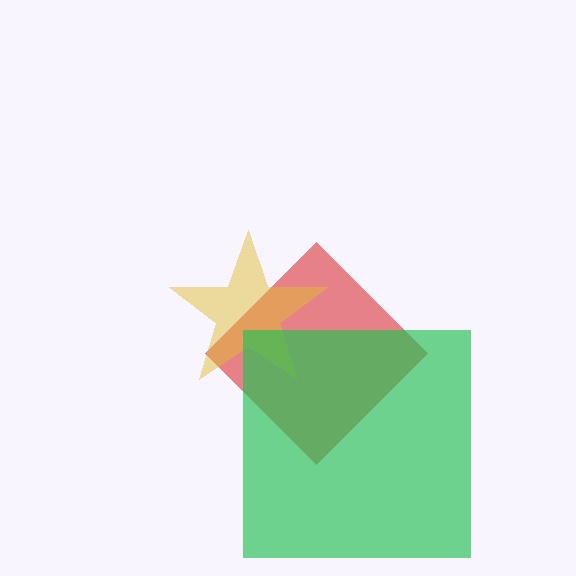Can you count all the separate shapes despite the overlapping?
Yes, there are 3 separate shapes.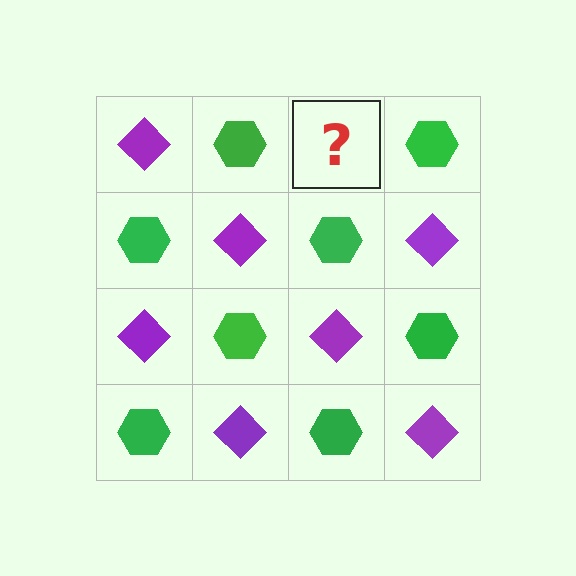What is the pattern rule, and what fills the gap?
The rule is that it alternates purple diamond and green hexagon in a checkerboard pattern. The gap should be filled with a purple diamond.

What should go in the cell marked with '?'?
The missing cell should contain a purple diamond.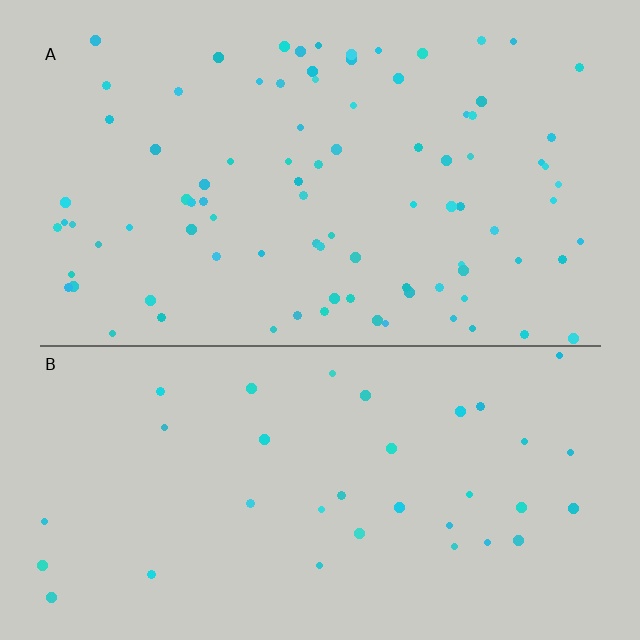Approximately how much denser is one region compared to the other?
Approximately 2.5× — region A over region B.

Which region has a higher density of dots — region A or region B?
A (the top).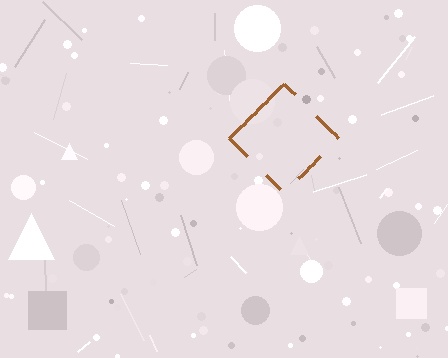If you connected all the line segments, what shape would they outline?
They would outline a diamond.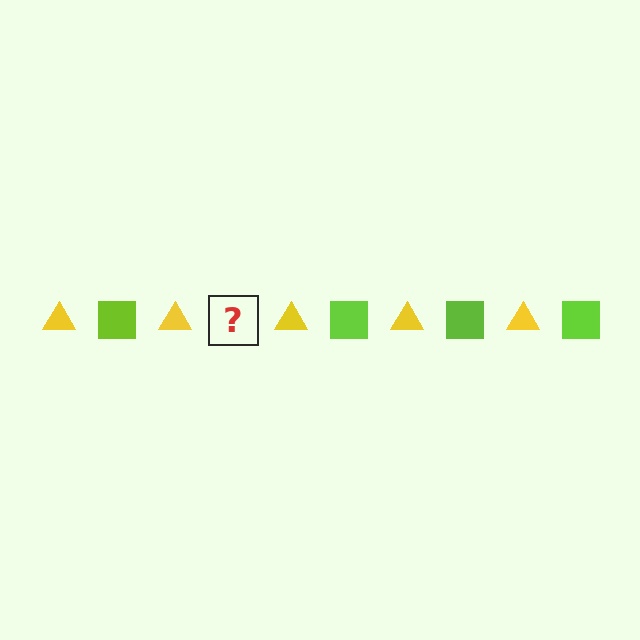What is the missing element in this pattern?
The missing element is a lime square.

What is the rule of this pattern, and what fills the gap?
The rule is that the pattern alternates between yellow triangle and lime square. The gap should be filled with a lime square.